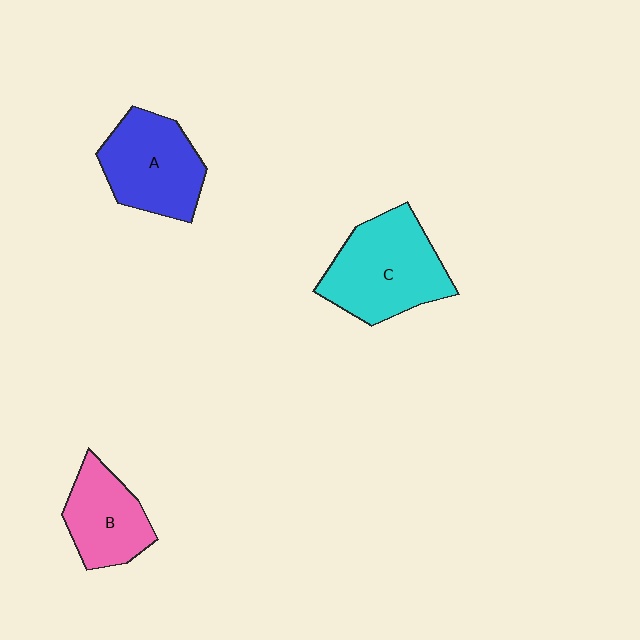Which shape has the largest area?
Shape C (cyan).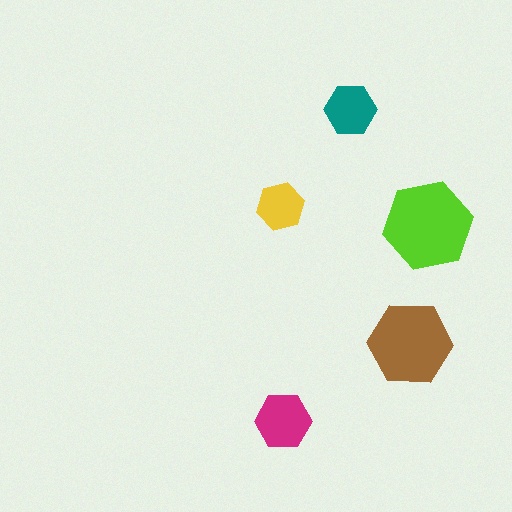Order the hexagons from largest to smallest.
the lime one, the brown one, the magenta one, the teal one, the yellow one.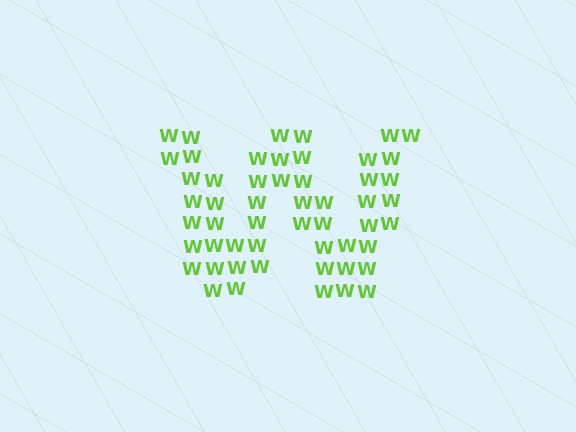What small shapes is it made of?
It is made of small letter W's.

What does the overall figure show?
The overall figure shows the letter W.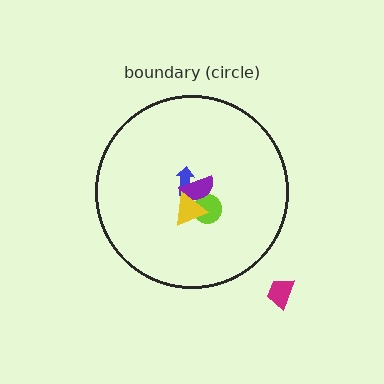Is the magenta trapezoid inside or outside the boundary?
Outside.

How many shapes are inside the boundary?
4 inside, 1 outside.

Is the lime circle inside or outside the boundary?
Inside.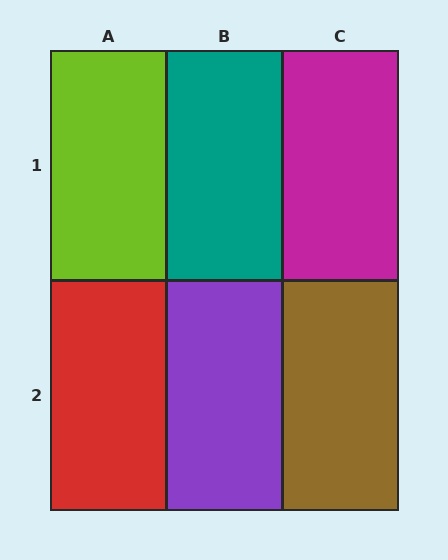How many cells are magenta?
1 cell is magenta.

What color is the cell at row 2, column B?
Purple.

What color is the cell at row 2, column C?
Brown.